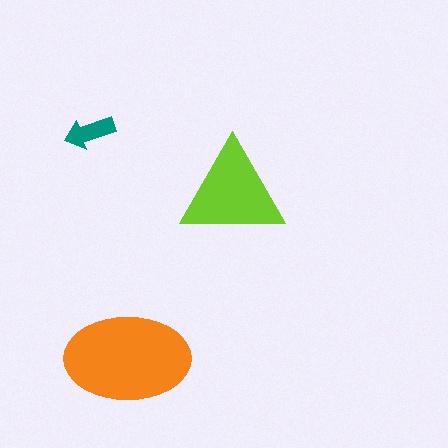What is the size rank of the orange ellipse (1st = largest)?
1st.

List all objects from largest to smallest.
The orange ellipse, the lime triangle, the teal arrow.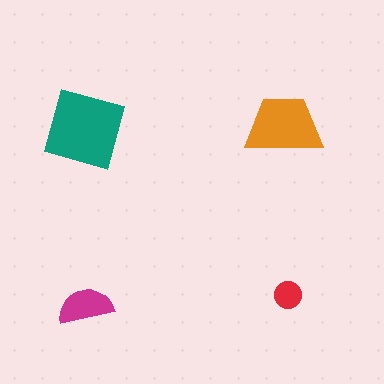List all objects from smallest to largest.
The red circle, the magenta semicircle, the orange trapezoid, the teal square.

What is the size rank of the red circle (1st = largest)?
4th.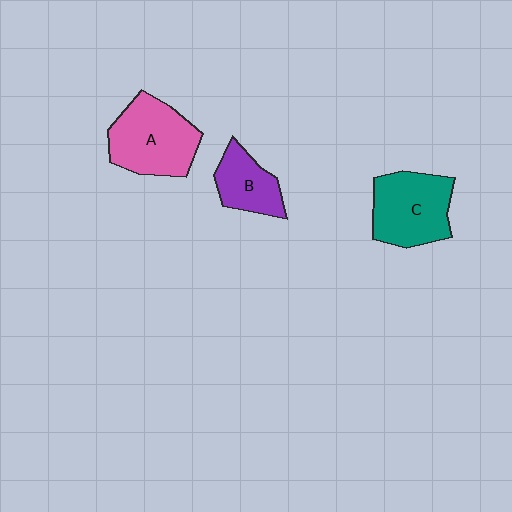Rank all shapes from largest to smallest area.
From largest to smallest: A (pink), C (teal), B (purple).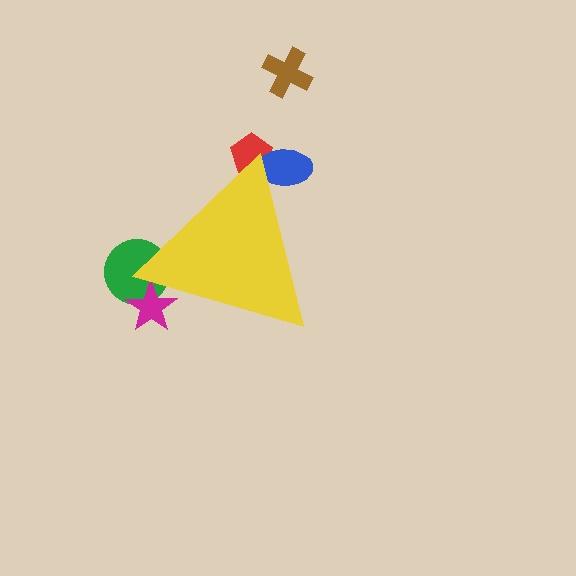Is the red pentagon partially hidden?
Yes, the red pentagon is partially hidden behind the yellow triangle.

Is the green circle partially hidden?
Yes, the green circle is partially hidden behind the yellow triangle.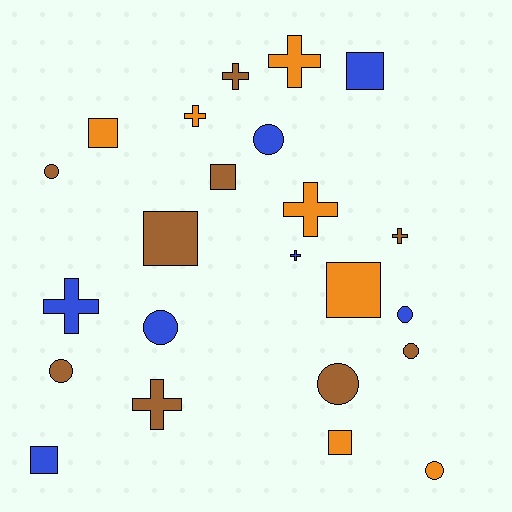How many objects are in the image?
There are 23 objects.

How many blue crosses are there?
There are 2 blue crosses.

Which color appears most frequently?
Brown, with 9 objects.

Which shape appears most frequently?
Circle, with 8 objects.